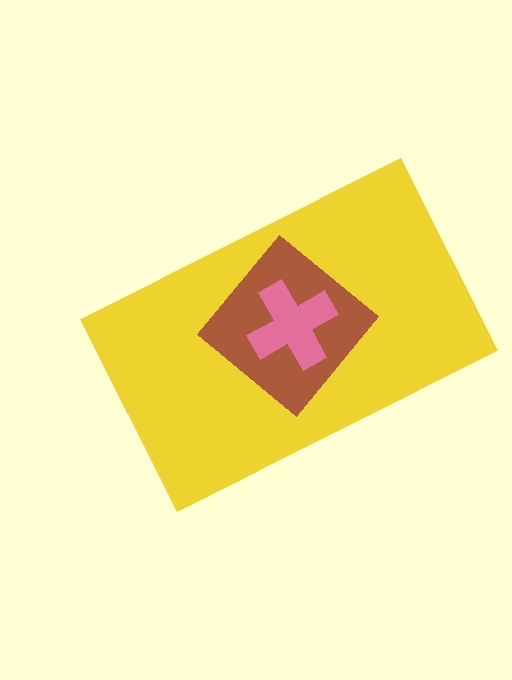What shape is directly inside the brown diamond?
The pink cross.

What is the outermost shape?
The yellow rectangle.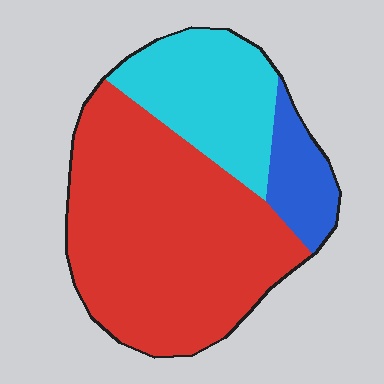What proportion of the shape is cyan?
Cyan takes up between a sixth and a third of the shape.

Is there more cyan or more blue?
Cyan.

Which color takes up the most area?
Red, at roughly 65%.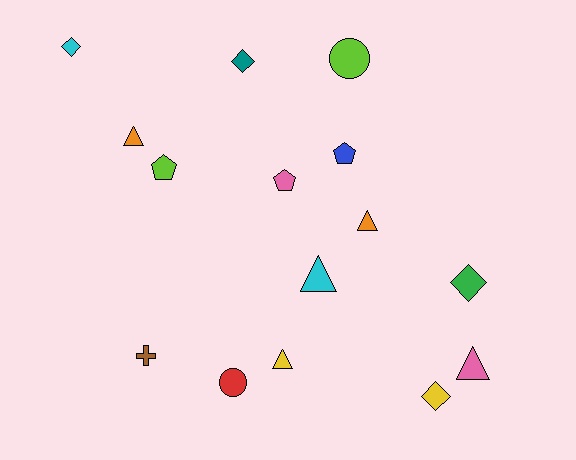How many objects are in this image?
There are 15 objects.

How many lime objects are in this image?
There are 2 lime objects.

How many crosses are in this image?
There is 1 cross.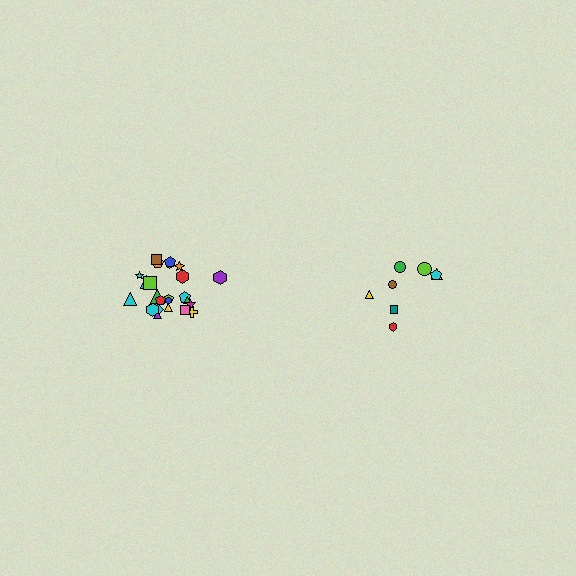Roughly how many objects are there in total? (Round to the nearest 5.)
Roughly 35 objects in total.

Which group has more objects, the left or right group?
The left group.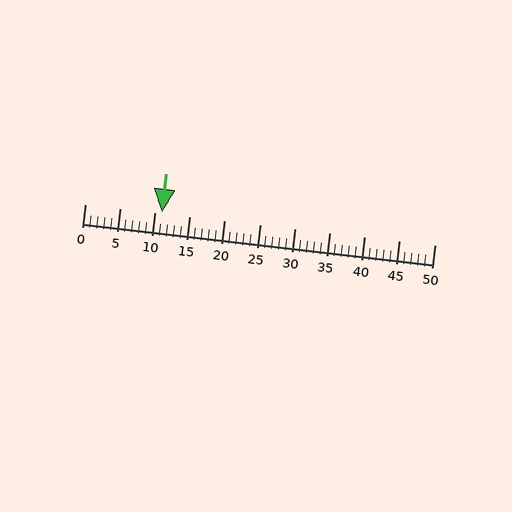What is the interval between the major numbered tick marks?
The major tick marks are spaced 5 units apart.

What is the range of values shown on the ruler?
The ruler shows values from 0 to 50.